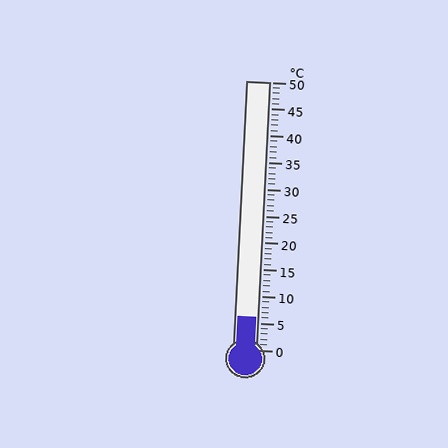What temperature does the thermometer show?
The thermometer shows approximately 6°C.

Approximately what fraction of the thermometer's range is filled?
The thermometer is filled to approximately 10% of its range.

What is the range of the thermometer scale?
The thermometer scale ranges from 0°C to 50°C.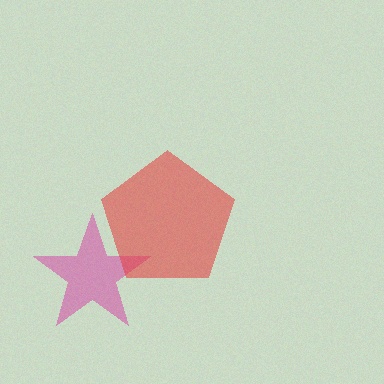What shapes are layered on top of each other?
The layered shapes are: a magenta star, a red pentagon.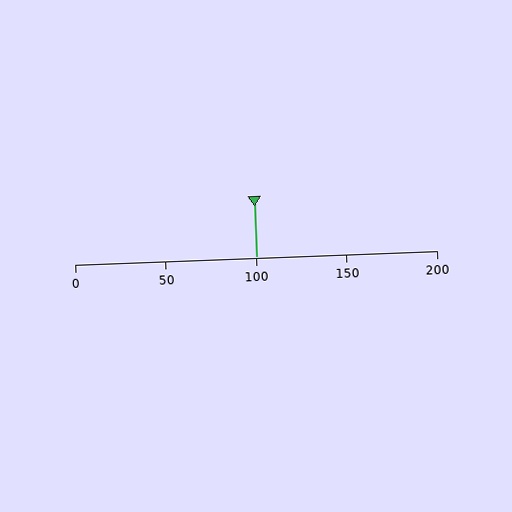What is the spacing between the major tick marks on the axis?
The major ticks are spaced 50 apart.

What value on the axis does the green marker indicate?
The marker indicates approximately 100.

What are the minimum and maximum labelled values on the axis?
The axis runs from 0 to 200.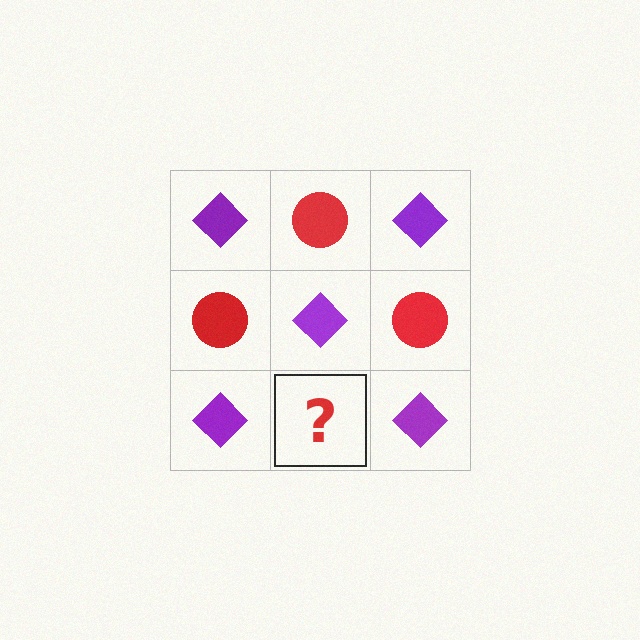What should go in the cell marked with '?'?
The missing cell should contain a red circle.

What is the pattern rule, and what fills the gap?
The rule is that it alternates purple diamond and red circle in a checkerboard pattern. The gap should be filled with a red circle.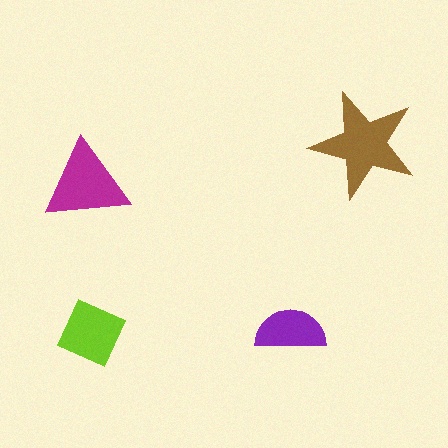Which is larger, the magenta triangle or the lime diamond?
The magenta triangle.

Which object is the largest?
The brown star.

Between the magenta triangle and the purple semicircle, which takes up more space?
The magenta triangle.